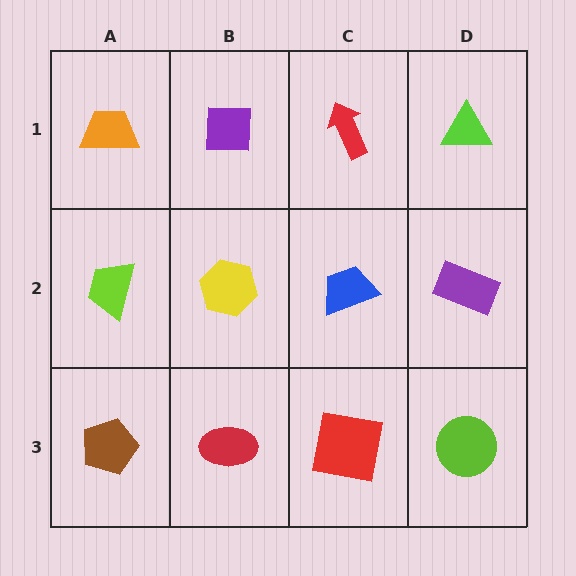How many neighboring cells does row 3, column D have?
2.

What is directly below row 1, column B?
A yellow hexagon.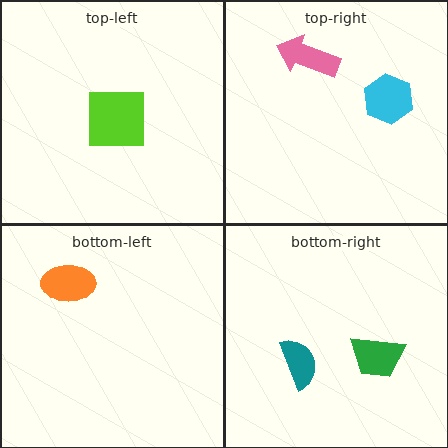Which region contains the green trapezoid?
The bottom-right region.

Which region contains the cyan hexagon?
The top-right region.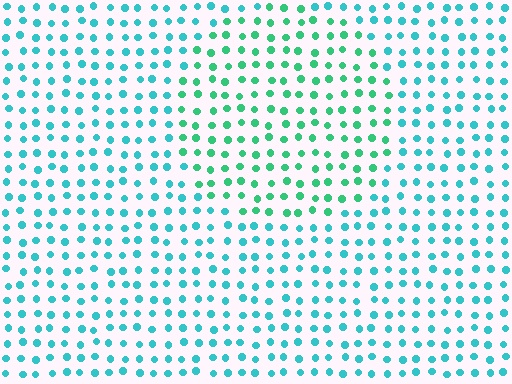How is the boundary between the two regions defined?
The boundary is defined purely by a slight shift in hue (about 32 degrees). Spacing, size, and orientation are identical on both sides.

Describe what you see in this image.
The image is filled with small cyan elements in a uniform arrangement. A circle-shaped region is visible where the elements are tinted to a slightly different hue, forming a subtle color boundary.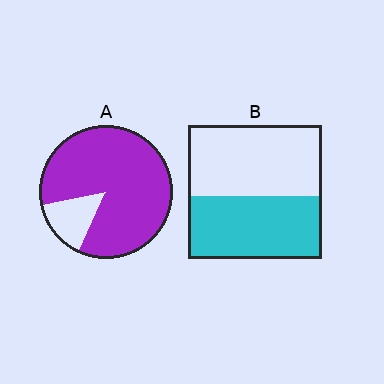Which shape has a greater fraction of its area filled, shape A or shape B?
Shape A.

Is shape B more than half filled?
Roughly half.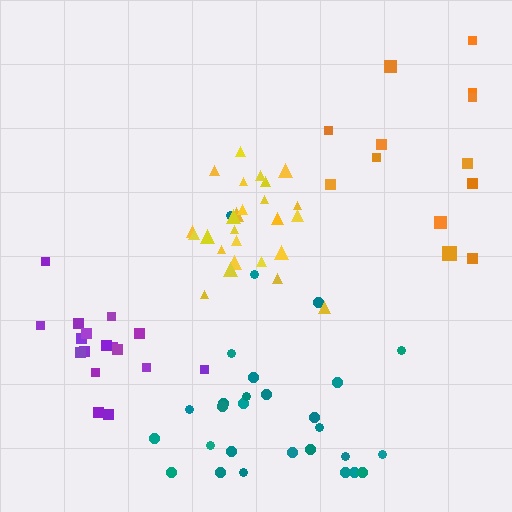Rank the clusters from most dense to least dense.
purple, yellow, teal, orange.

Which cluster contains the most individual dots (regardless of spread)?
Teal (29).